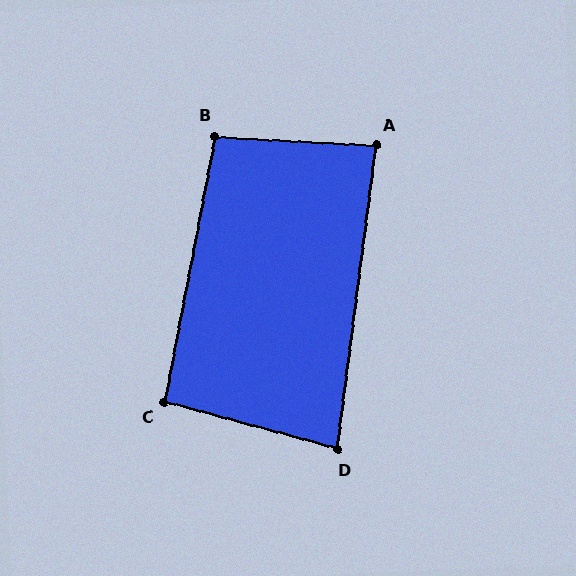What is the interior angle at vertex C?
Approximately 94 degrees (approximately right).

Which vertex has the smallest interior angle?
D, at approximately 82 degrees.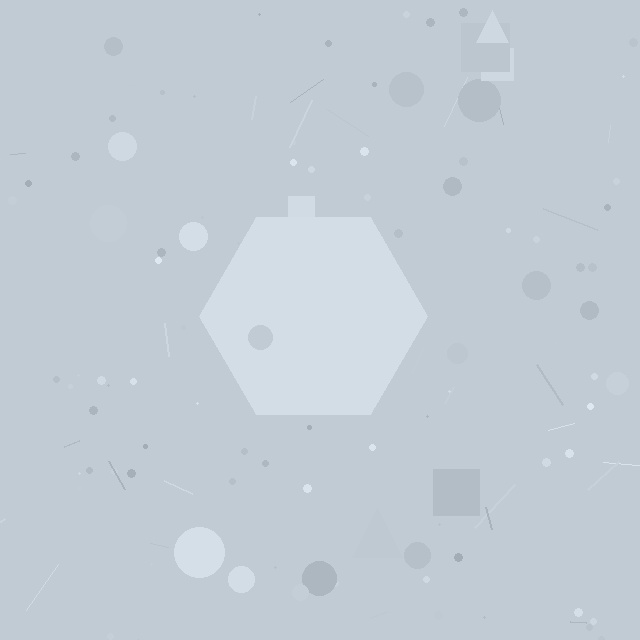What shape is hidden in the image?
A hexagon is hidden in the image.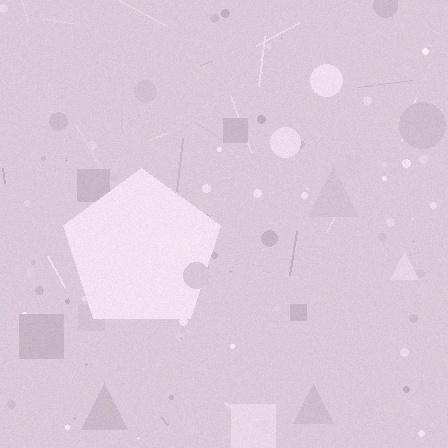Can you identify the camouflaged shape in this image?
The camouflaged shape is a pentagon.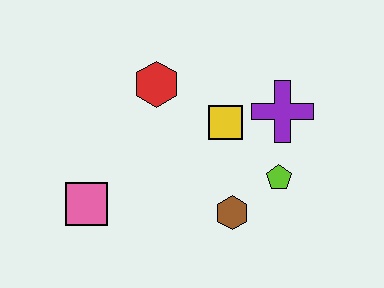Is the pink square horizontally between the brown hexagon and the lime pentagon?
No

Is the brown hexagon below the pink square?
Yes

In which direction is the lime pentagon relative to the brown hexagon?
The lime pentagon is to the right of the brown hexagon.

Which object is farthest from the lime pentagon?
The pink square is farthest from the lime pentagon.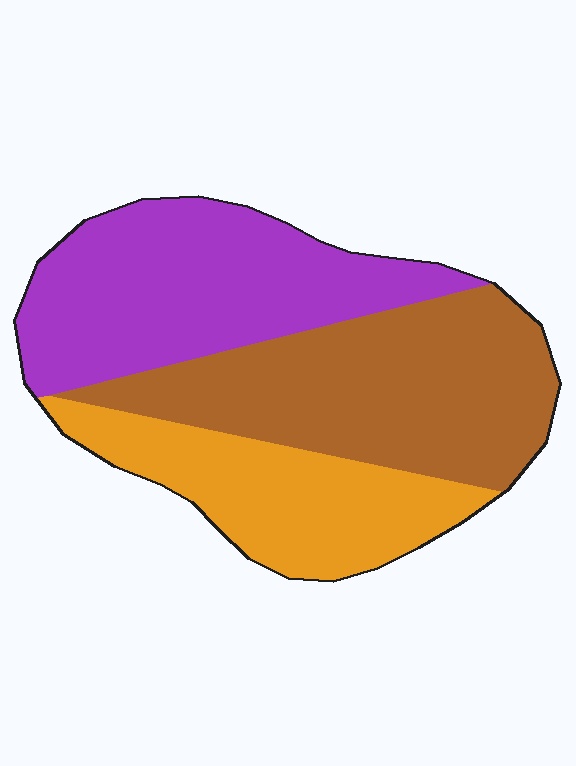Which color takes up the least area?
Orange, at roughly 25%.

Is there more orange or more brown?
Brown.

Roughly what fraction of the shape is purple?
Purple covers 36% of the shape.